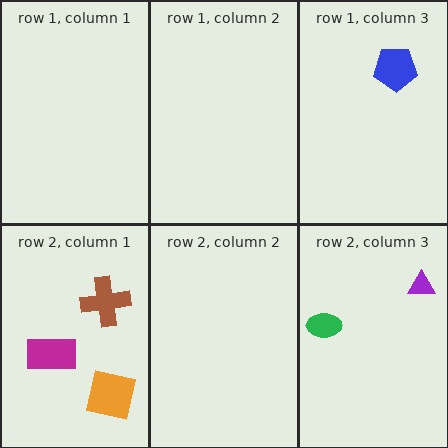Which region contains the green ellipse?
The row 2, column 3 region.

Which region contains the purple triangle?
The row 2, column 3 region.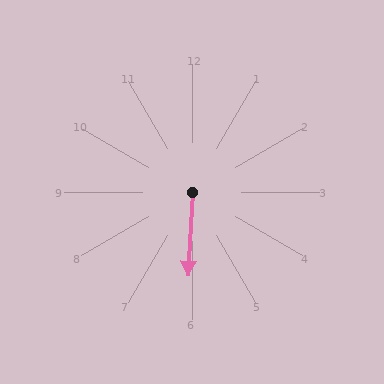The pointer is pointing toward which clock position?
Roughly 6 o'clock.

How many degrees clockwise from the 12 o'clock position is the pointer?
Approximately 183 degrees.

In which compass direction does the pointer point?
South.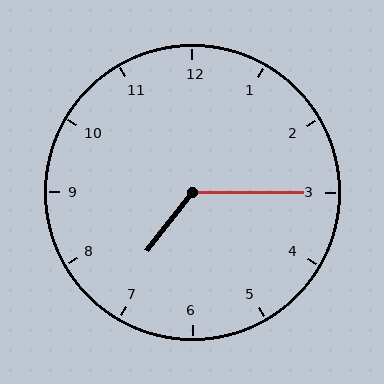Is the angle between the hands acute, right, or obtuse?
It is obtuse.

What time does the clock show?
7:15.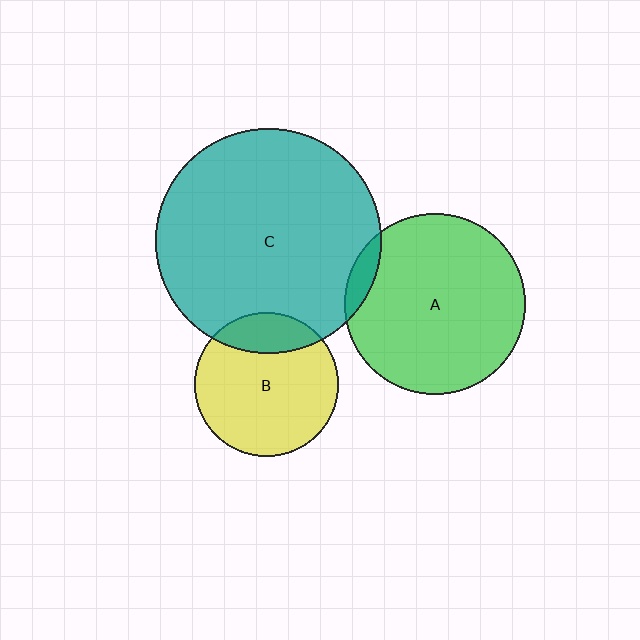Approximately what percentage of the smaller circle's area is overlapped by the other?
Approximately 5%.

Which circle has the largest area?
Circle C (teal).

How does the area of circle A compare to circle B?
Approximately 1.6 times.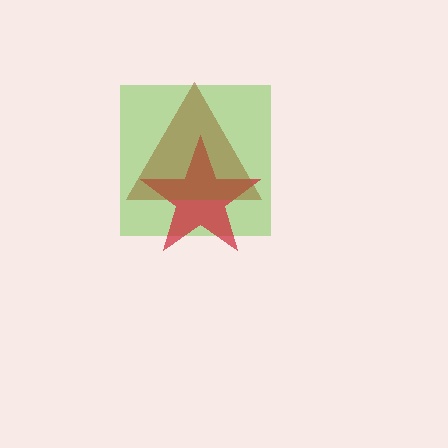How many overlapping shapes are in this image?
There are 3 overlapping shapes in the image.